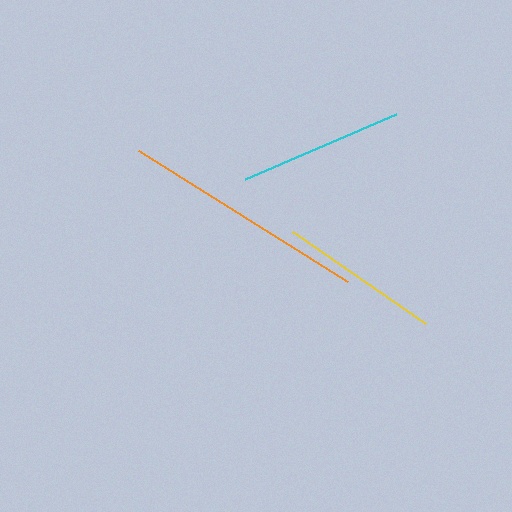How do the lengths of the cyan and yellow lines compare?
The cyan and yellow lines are approximately the same length.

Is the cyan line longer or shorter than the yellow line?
The cyan line is longer than the yellow line.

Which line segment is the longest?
The orange line is the longest at approximately 246 pixels.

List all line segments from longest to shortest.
From longest to shortest: orange, cyan, yellow.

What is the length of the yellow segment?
The yellow segment is approximately 162 pixels long.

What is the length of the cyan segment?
The cyan segment is approximately 164 pixels long.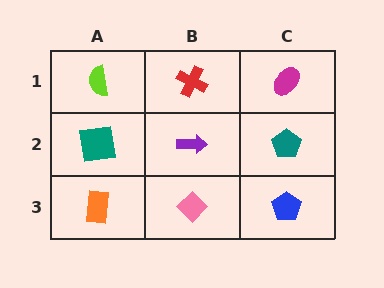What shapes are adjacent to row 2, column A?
A lime semicircle (row 1, column A), an orange rectangle (row 3, column A), a purple arrow (row 2, column B).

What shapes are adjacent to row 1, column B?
A purple arrow (row 2, column B), a lime semicircle (row 1, column A), a magenta ellipse (row 1, column C).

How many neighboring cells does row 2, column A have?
3.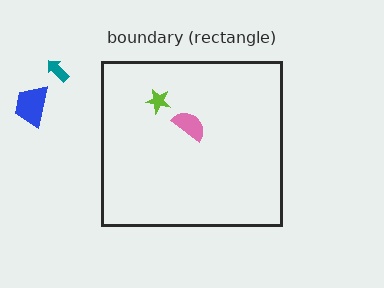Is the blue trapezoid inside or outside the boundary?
Outside.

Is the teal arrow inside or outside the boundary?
Outside.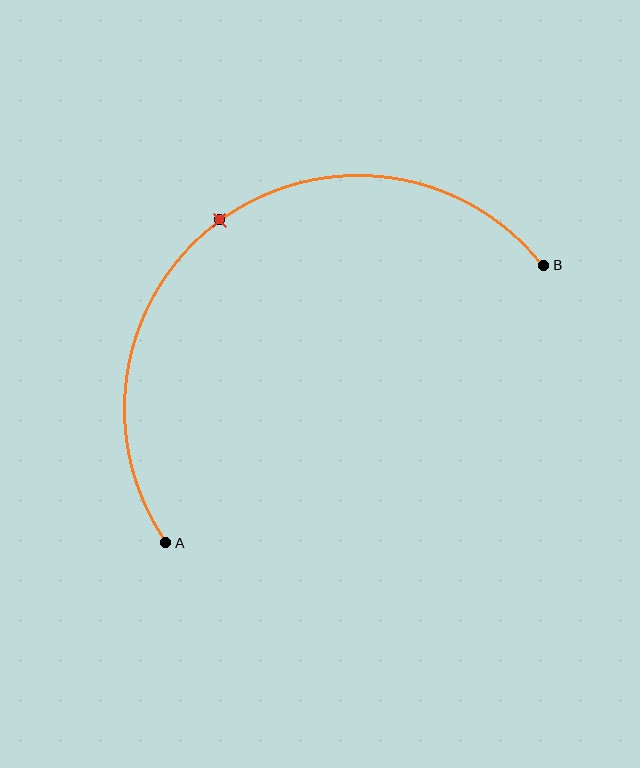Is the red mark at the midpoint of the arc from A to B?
Yes. The red mark lies on the arc at equal arc-length from both A and B — it is the arc midpoint.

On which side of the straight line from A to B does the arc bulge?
The arc bulges above and to the left of the straight line connecting A and B.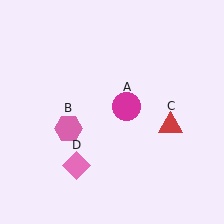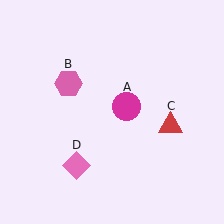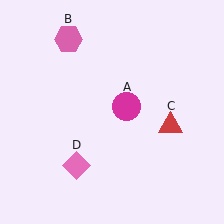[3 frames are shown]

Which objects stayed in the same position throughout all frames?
Magenta circle (object A) and red triangle (object C) and pink diamond (object D) remained stationary.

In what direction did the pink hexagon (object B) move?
The pink hexagon (object B) moved up.